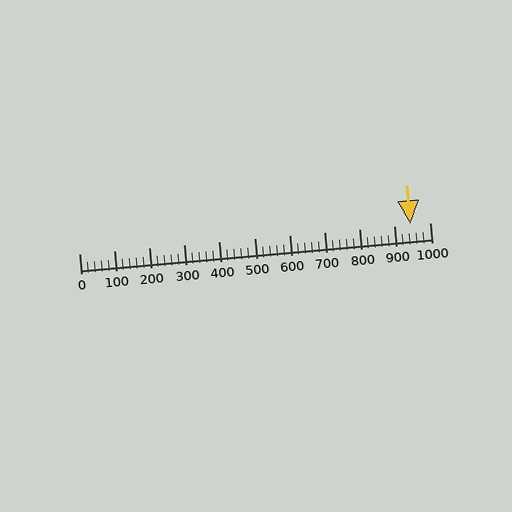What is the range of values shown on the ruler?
The ruler shows values from 0 to 1000.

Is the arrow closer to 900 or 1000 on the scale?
The arrow is closer to 900.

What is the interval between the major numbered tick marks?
The major tick marks are spaced 100 units apart.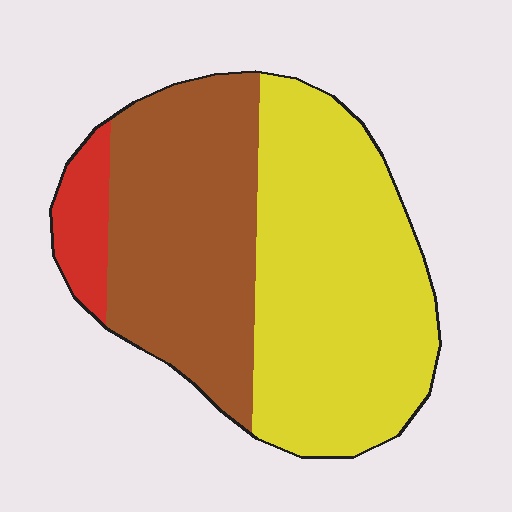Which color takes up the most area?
Yellow, at roughly 50%.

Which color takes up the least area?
Red, at roughly 10%.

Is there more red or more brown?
Brown.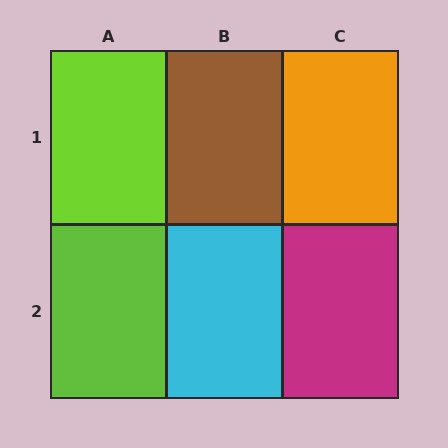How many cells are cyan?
1 cell is cyan.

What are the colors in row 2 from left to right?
Lime, cyan, magenta.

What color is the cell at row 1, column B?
Brown.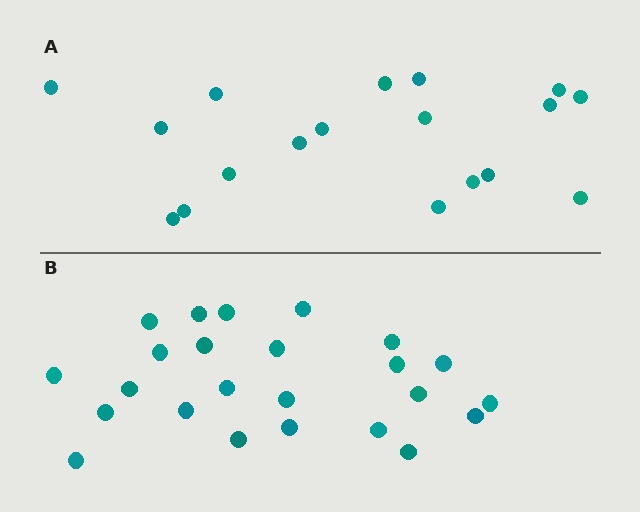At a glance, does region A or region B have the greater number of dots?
Region B (the bottom region) has more dots.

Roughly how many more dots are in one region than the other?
Region B has about 6 more dots than region A.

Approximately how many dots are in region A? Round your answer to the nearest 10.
About 20 dots. (The exact count is 18, which rounds to 20.)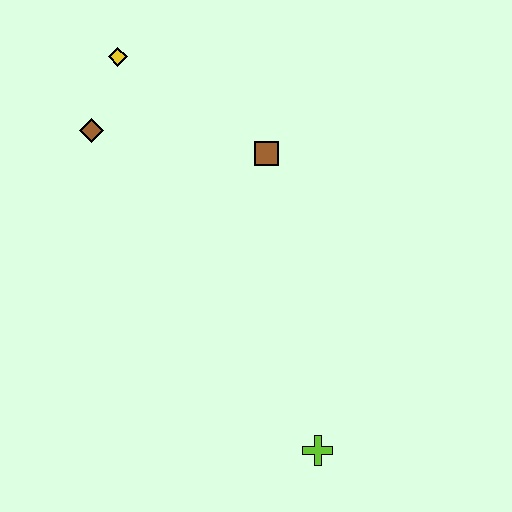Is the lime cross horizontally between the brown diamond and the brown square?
No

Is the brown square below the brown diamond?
Yes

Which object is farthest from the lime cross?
The yellow diamond is farthest from the lime cross.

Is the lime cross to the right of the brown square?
Yes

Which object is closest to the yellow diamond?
The brown diamond is closest to the yellow diamond.